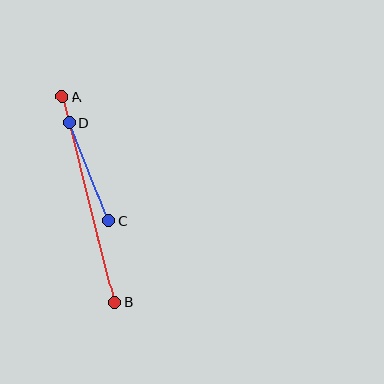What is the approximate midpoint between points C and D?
The midpoint is at approximately (89, 172) pixels.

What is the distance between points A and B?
The distance is approximately 213 pixels.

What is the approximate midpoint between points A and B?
The midpoint is at approximately (88, 200) pixels.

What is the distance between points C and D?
The distance is approximately 106 pixels.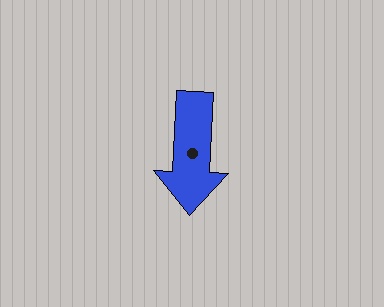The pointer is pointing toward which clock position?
Roughly 6 o'clock.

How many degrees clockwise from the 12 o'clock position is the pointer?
Approximately 182 degrees.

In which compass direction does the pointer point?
South.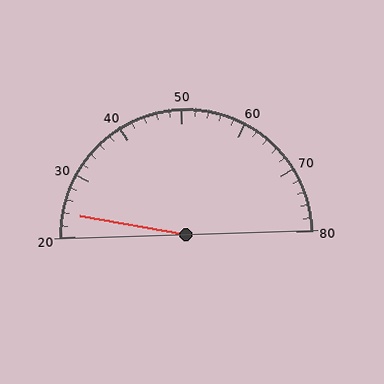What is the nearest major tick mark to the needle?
The nearest major tick mark is 20.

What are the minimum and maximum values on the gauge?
The gauge ranges from 20 to 80.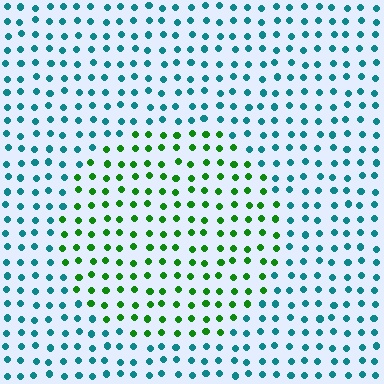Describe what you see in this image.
The image is filled with small teal elements in a uniform arrangement. A circle-shaped region is visible where the elements are tinted to a slightly different hue, forming a subtle color boundary.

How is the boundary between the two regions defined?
The boundary is defined purely by a slight shift in hue (about 61 degrees). Spacing, size, and orientation are identical on both sides.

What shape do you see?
I see a circle.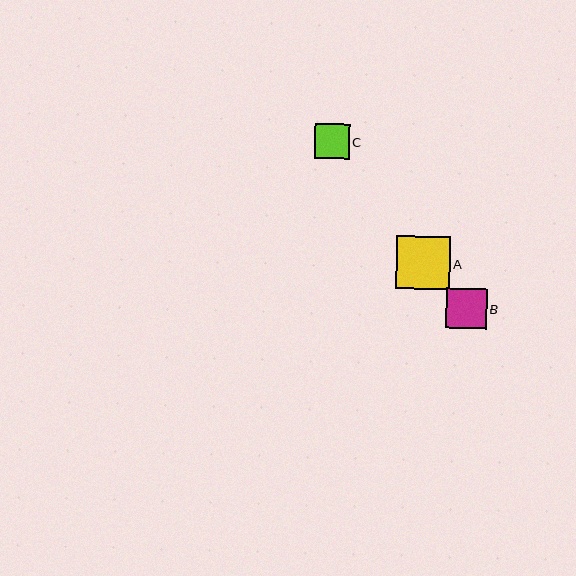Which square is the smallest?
Square C is the smallest with a size of approximately 35 pixels.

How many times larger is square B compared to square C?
Square B is approximately 1.2 times the size of square C.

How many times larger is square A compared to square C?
Square A is approximately 1.5 times the size of square C.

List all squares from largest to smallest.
From largest to smallest: A, B, C.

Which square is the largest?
Square A is the largest with a size of approximately 54 pixels.